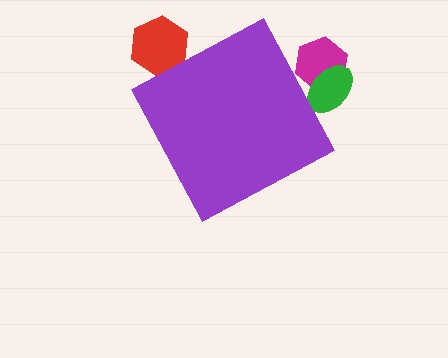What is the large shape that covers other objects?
A purple diamond.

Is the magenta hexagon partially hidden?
Yes, the magenta hexagon is partially hidden behind the purple diamond.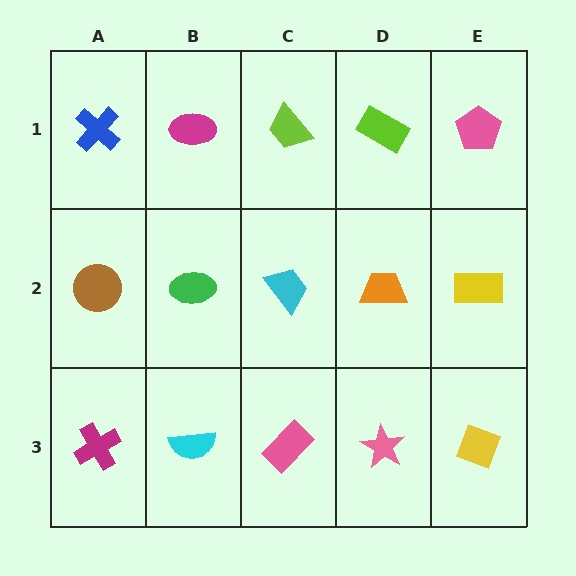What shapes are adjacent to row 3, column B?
A green ellipse (row 2, column B), a magenta cross (row 3, column A), a pink rectangle (row 3, column C).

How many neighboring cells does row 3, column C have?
3.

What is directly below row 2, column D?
A pink star.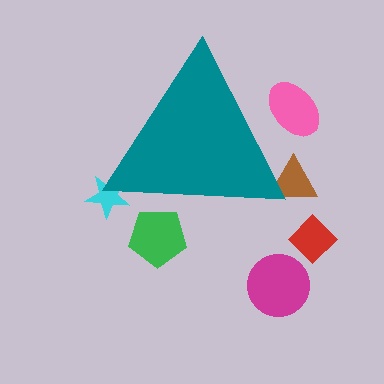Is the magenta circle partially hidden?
No, the magenta circle is fully visible.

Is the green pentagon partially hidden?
Yes, the green pentagon is partially hidden behind the teal triangle.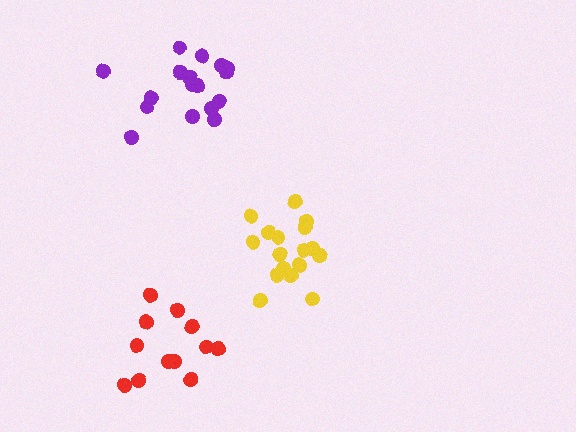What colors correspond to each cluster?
The clusters are colored: yellow, red, purple.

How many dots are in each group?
Group 1: 17 dots, Group 2: 12 dots, Group 3: 17 dots (46 total).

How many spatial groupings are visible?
There are 3 spatial groupings.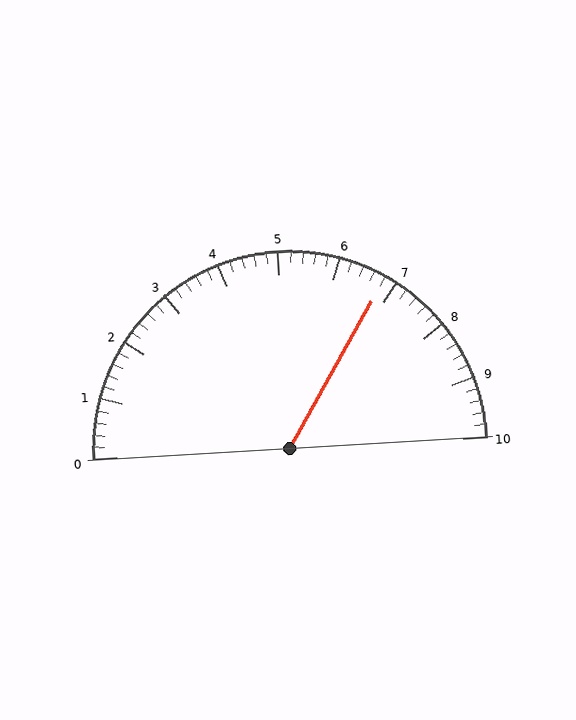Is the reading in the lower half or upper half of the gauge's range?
The reading is in the upper half of the range (0 to 10).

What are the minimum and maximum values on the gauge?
The gauge ranges from 0 to 10.